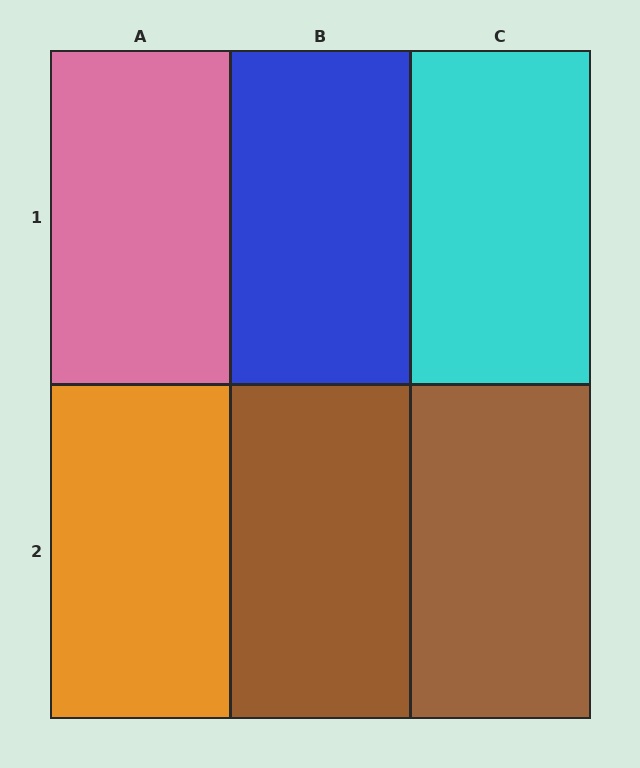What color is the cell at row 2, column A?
Orange.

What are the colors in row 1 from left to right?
Pink, blue, cyan.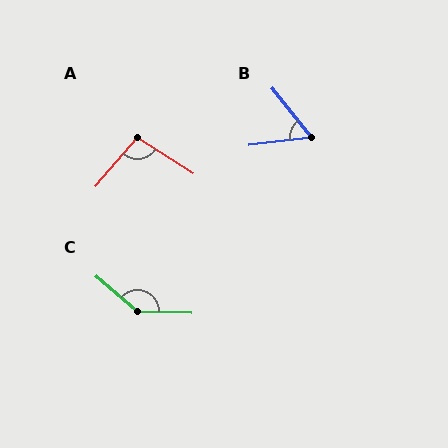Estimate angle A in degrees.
Approximately 98 degrees.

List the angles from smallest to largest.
B (59°), A (98°), C (141°).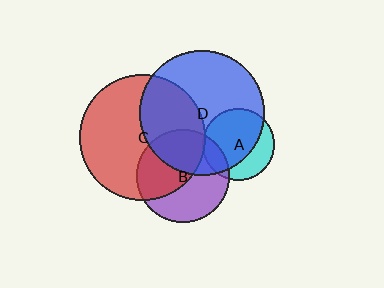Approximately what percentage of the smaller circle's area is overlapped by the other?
Approximately 5%.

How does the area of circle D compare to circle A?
Approximately 3.0 times.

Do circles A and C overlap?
Yes.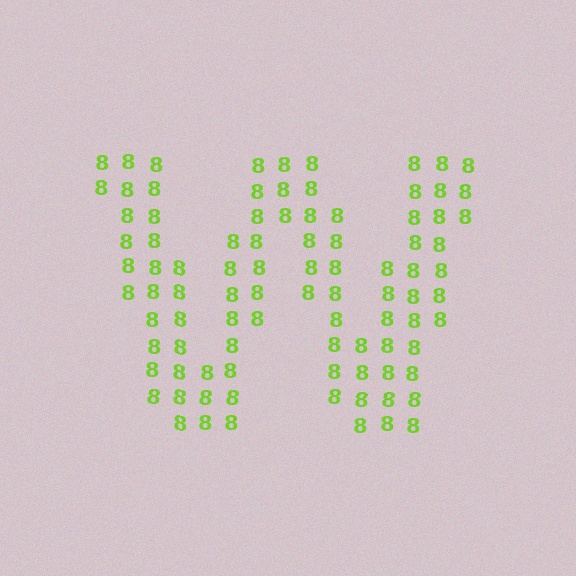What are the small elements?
The small elements are digit 8's.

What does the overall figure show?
The overall figure shows the letter W.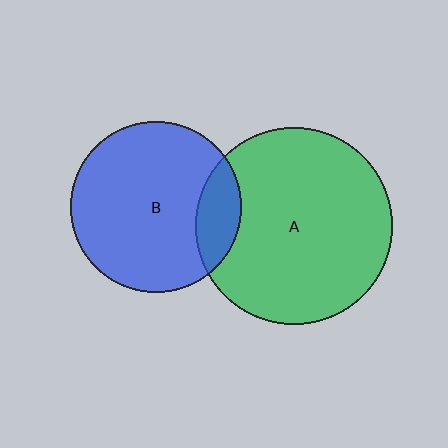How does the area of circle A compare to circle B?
Approximately 1.3 times.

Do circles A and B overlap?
Yes.